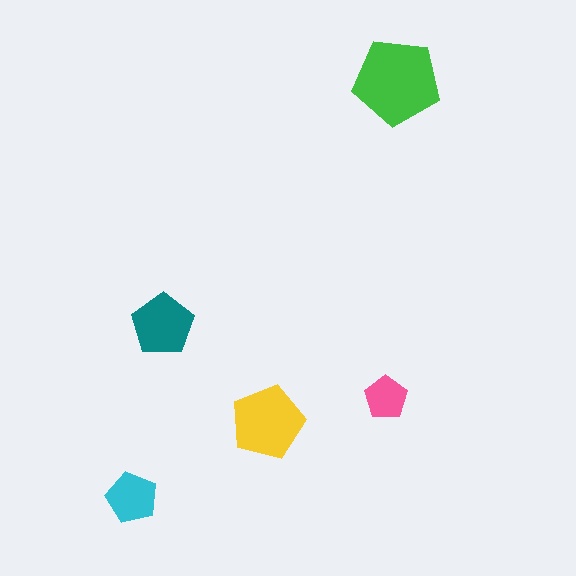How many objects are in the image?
There are 5 objects in the image.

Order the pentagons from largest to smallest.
the green one, the yellow one, the teal one, the cyan one, the pink one.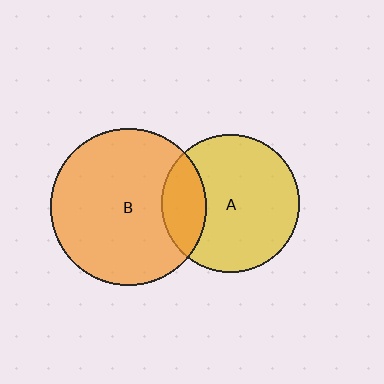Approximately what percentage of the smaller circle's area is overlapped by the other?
Approximately 20%.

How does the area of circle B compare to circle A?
Approximately 1.3 times.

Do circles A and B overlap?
Yes.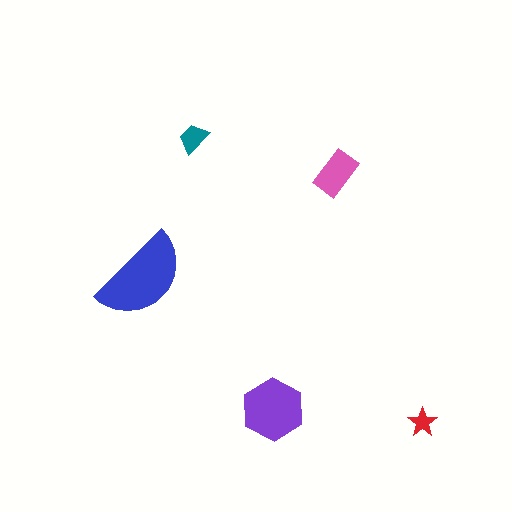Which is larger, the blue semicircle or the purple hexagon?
The blue semicircle.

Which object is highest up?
The teal trapezoid is topmost.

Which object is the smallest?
The red star.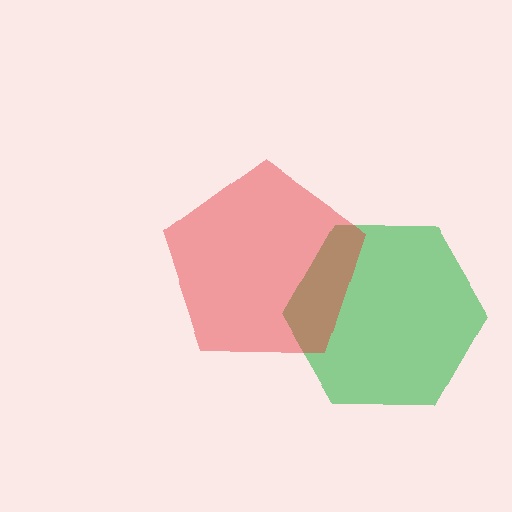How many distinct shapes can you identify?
There are 2 distinct shapes: a green hexagon, a red pentagon.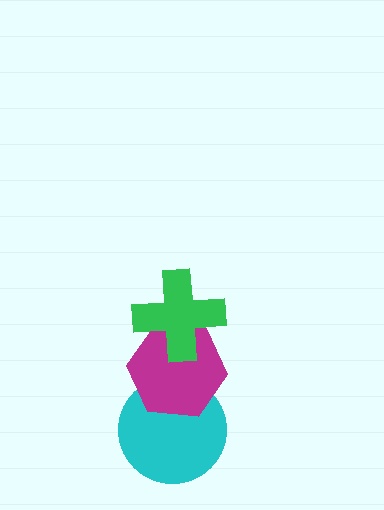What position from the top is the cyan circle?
The cyan circle is 3rd from the top.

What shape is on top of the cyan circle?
The magenta hexagon is on top of the cyan circle.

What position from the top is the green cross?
The green cross is 1st from the top.